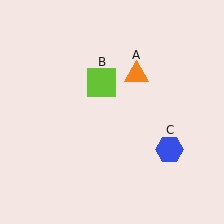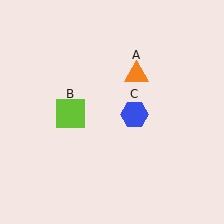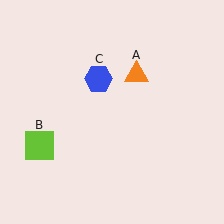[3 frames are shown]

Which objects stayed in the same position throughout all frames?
Orange triangle (object A) remained stationary.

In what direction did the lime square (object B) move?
The lime square (object B) moved down and to the left.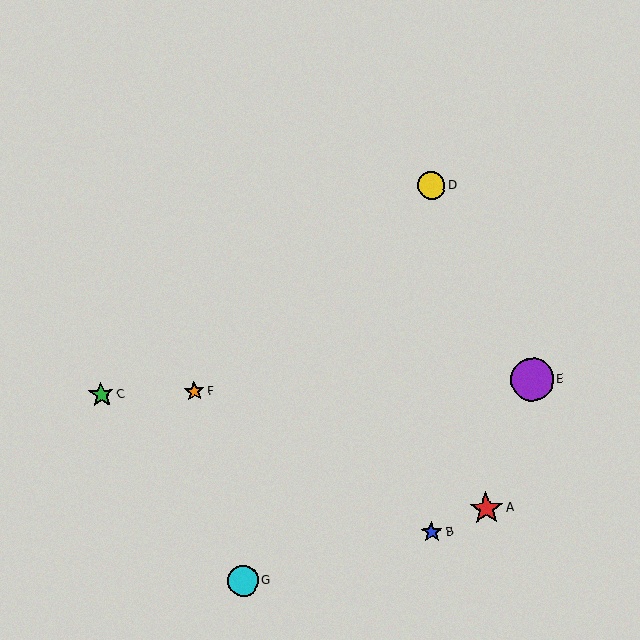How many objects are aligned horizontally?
3 objects (C, E, F) are aligned horizontally.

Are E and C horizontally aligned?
Yes, both are at y≈379.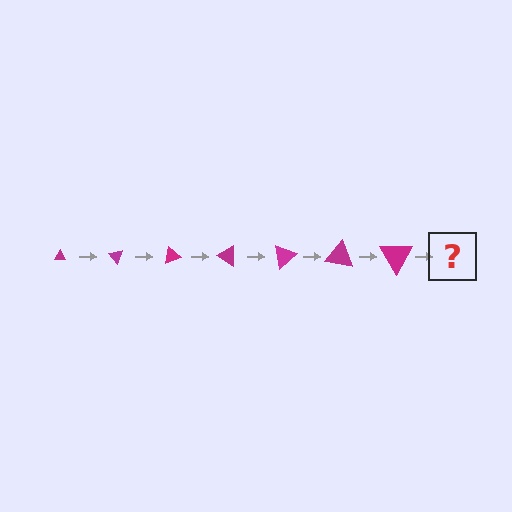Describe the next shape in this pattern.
It should be a triangle, larger than the previous one and rotated 350 degrees from the start.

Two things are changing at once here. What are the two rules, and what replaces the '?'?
The two rules are that the triangle grows larger each step and it rotates 50 degrees each step. The '?' should be a triangle, larger than the previous one and rotated 350 degrees from the start.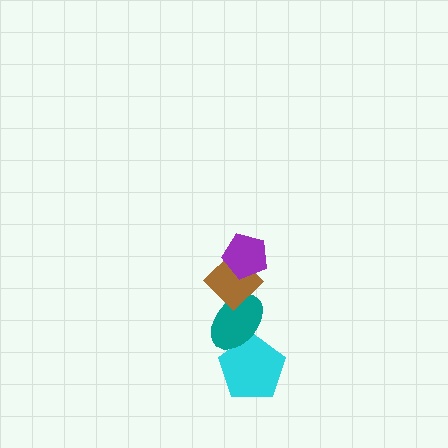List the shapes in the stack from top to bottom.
From top to bottom: the purple pentagon, the brown diamond, the teal ellipse, the cyan pentagon.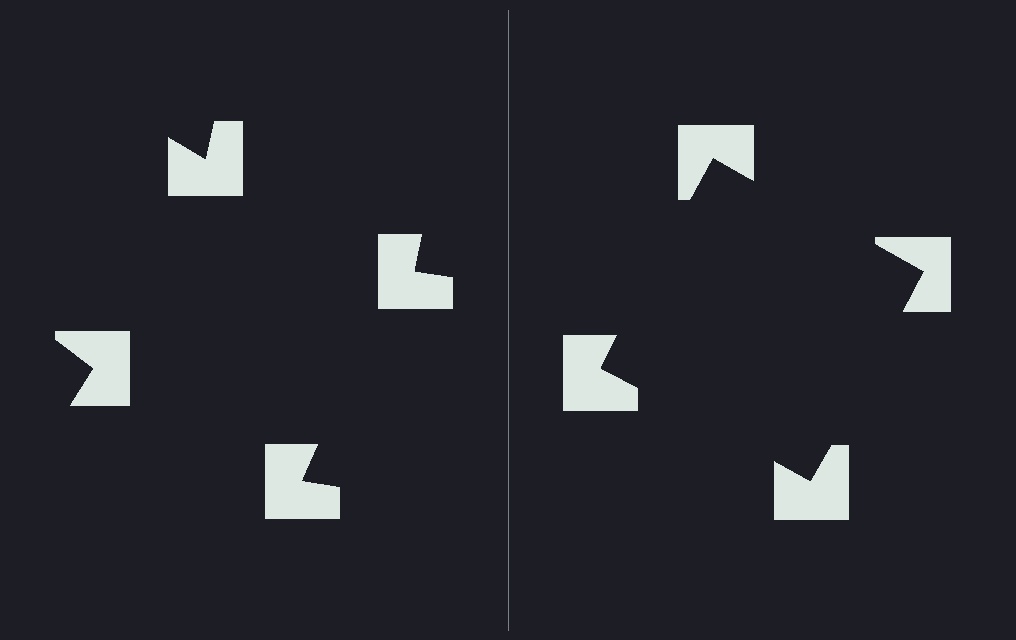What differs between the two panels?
The notched squares are positioned identically on both sides; only the wedge orientations differ. On the right they align to a square; on the left they are misaligned.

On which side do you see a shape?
An illusory square appears on the right side. On the left side the wedge cuts are rotated, so no coherent shape forms.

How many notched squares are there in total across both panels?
8 — 4 on each side.